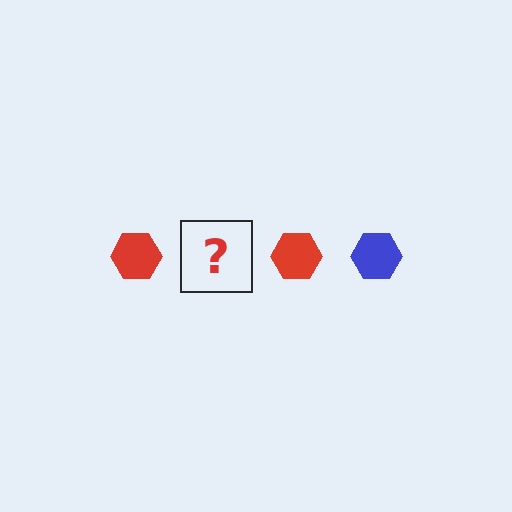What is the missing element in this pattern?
The missing element is a blue hexagon.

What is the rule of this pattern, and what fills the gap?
The rule is that the pattern cycles through red, blue hexagons. The gap should be filled with a blue hexagon.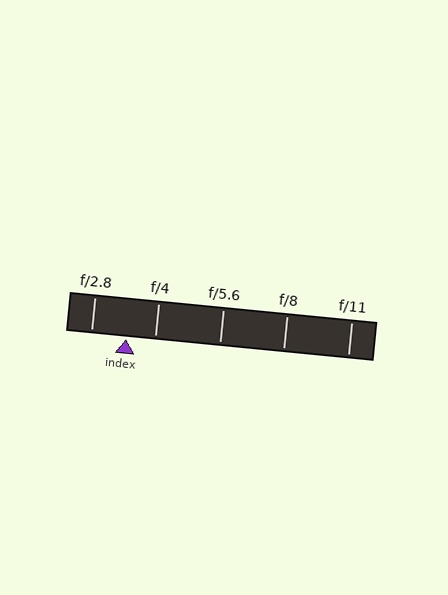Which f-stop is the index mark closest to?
The index mark is closest to f/4.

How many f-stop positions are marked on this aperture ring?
There are 5 f-stop positions marked.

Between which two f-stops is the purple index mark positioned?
The index mark is between f/2.8 and f/4.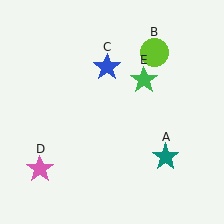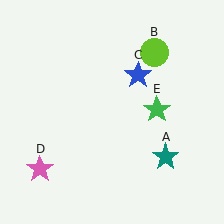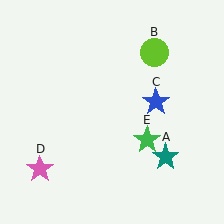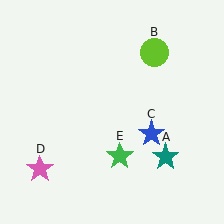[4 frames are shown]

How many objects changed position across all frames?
2 objects changed position: blue star (object C), green star (object E).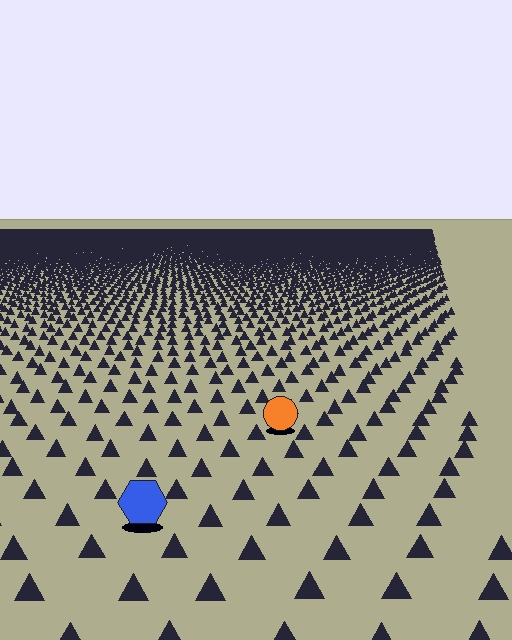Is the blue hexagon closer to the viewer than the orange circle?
Yes. The blue hexagon is closer — you can tell from the texture gradient: the ground texture is coarser near it.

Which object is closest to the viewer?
The blue hexagon is closest. The texture marks near it are larger and more spread out.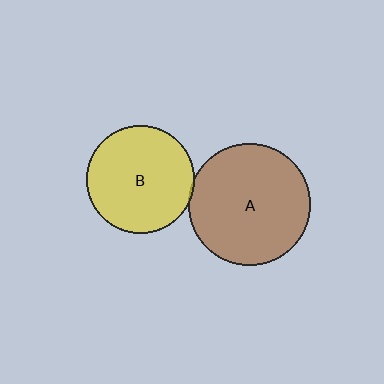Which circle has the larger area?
Circle A (brown).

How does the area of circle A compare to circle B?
Approximately 1.3 times.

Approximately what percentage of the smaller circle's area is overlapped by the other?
Approximately 5%.